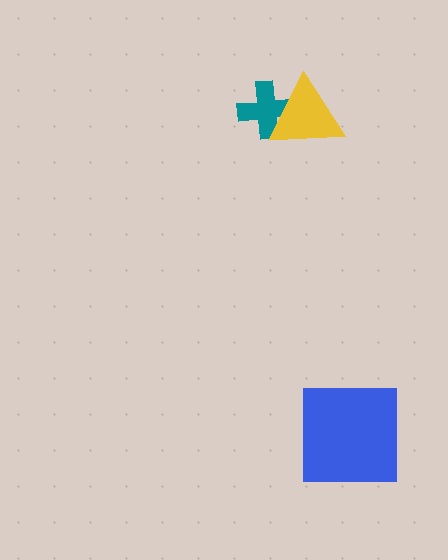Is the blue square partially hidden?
No, no other shape covers it.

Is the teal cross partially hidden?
Yes, it is partially covered by another shape.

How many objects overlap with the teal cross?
1 object overlaps with the teal cross.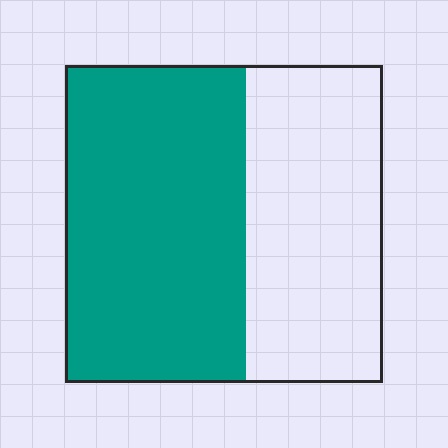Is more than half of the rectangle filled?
Yes.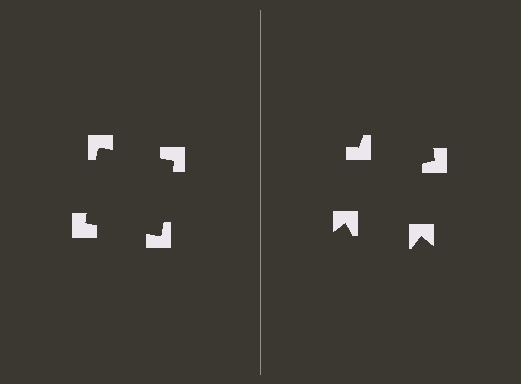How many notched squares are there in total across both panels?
8 — 4 on each side.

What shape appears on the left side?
An illusory square.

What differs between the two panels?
The notched squares are positioned identically on both sides; only the wedge orientations differ. On the left they align to a square; on the right they are misaligned.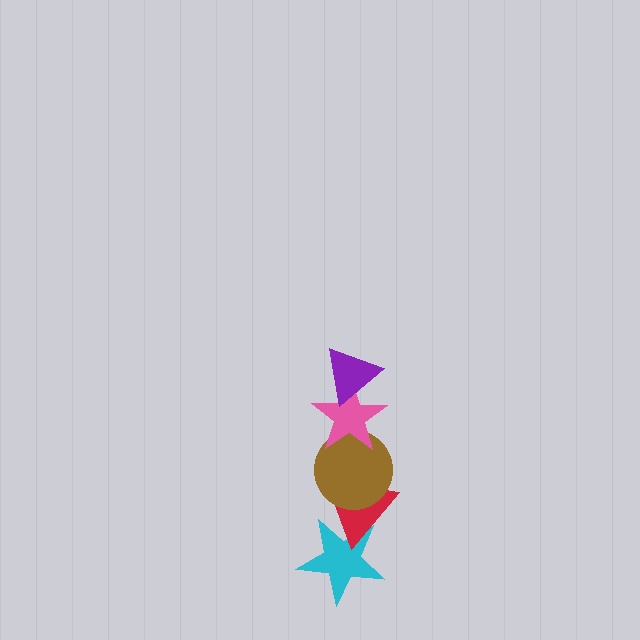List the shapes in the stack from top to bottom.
From top to bottom: the purple triangle, the pink star, the brown circle, the red triangle, the cyan star.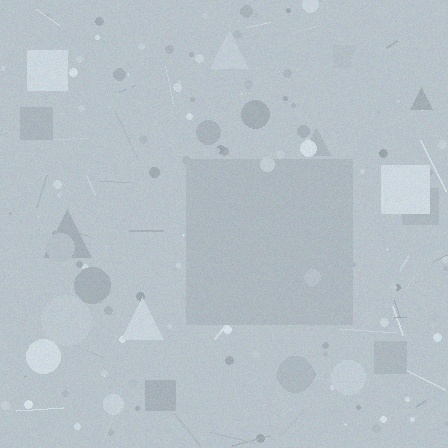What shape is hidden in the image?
A square is hidden in the image.